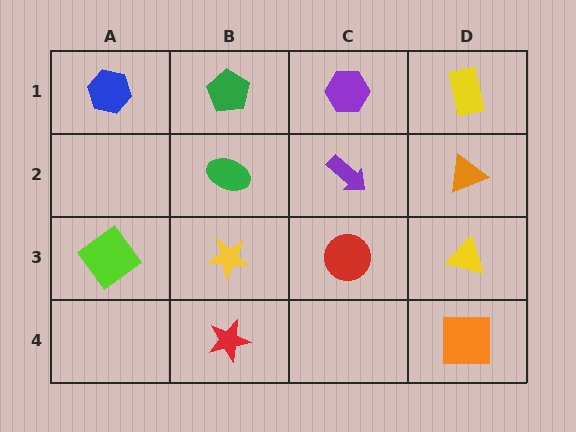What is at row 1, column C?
A purple hexagon.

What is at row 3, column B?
A yellow star.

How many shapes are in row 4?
2 shapes.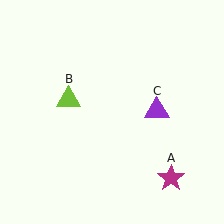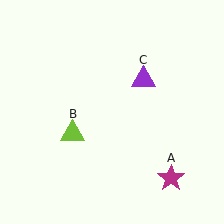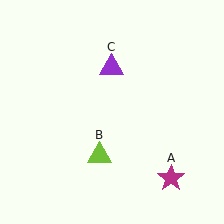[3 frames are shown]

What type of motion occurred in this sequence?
The lime triangle (object B), purple triangle (object C) rotated counterclockwise around the center of the scene.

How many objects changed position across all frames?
2 objects changed position: lime triangle (object B), purple triangle (object C).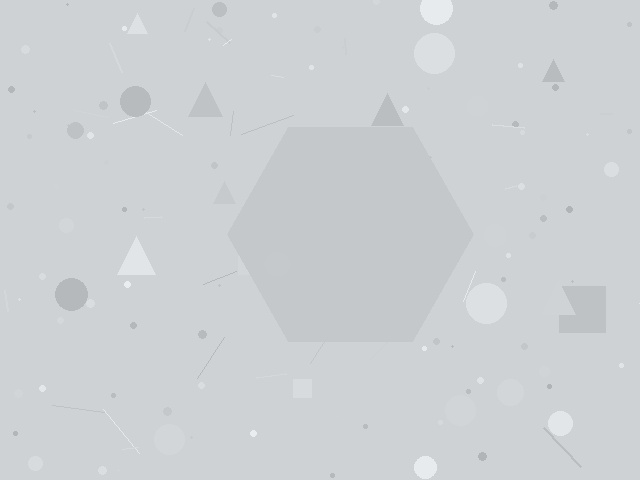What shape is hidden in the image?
A hexagon is hidden in the image.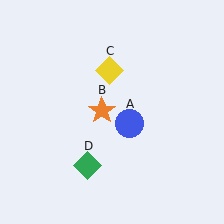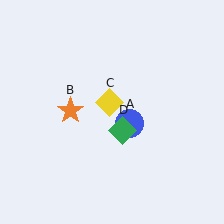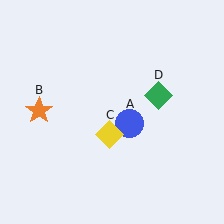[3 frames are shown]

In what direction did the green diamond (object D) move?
The green diamond (object D) moved up and to the right.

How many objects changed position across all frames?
3 objects changed position: orange star (object B), yellow diamond (object C), green diamond (object D).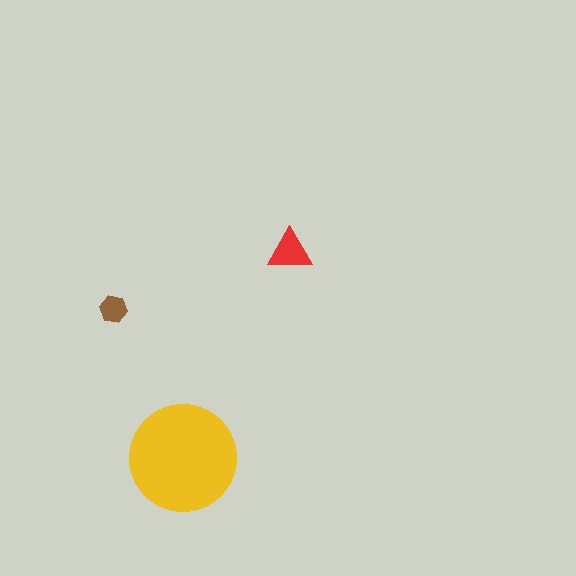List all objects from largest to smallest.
The yellow circle, the red triangle, the brown hexagon.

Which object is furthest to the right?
The red triangle is rightmost.